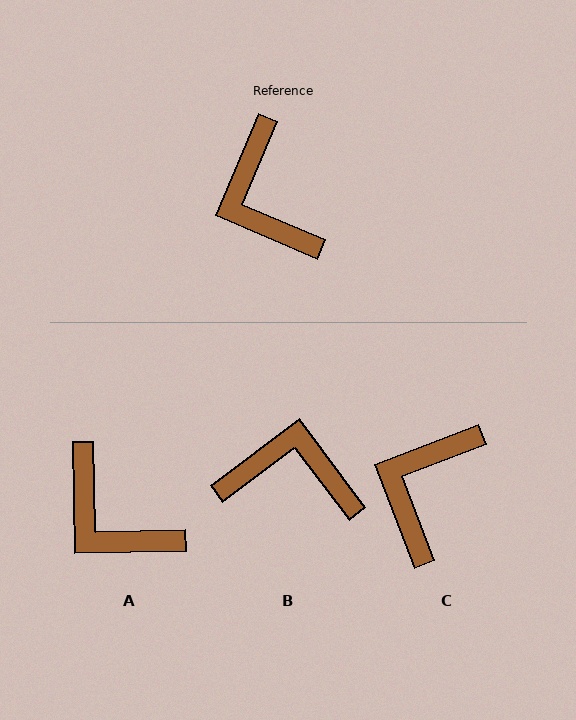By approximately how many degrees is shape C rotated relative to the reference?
Approximately 46 degrees clockwise.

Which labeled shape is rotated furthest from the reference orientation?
B, about 120 degrees away.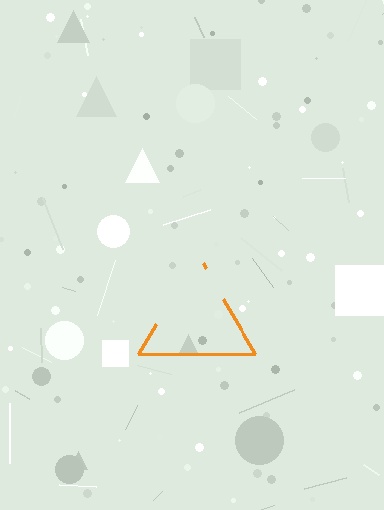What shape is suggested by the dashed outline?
The dashed outline suggests a triangle.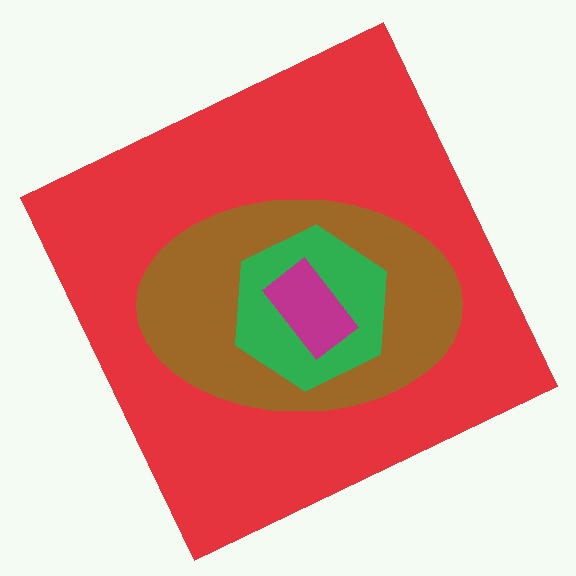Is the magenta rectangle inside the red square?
Yes.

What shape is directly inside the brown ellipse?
The green hexagon.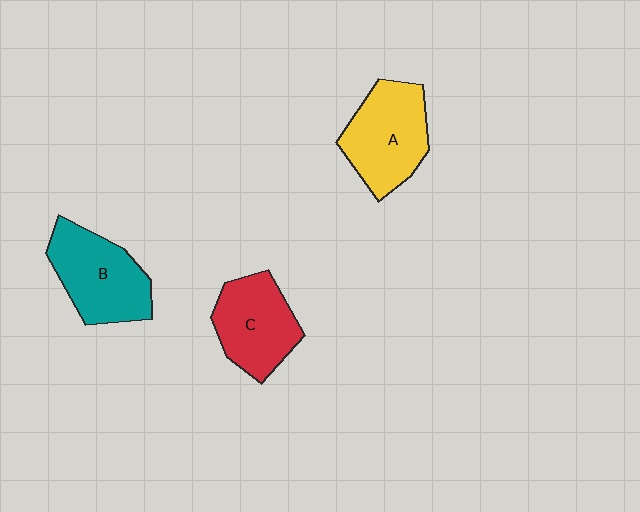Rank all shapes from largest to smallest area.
From largest to smallest: A (yellow), B (teal), C (red).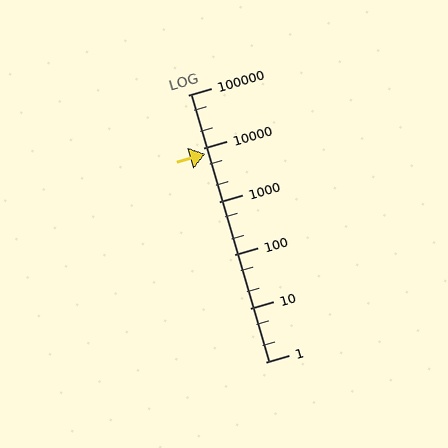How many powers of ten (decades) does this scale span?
The scale spans 5 decades, from 1 to 100000.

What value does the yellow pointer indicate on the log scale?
The pointer indicates approximately 7700.